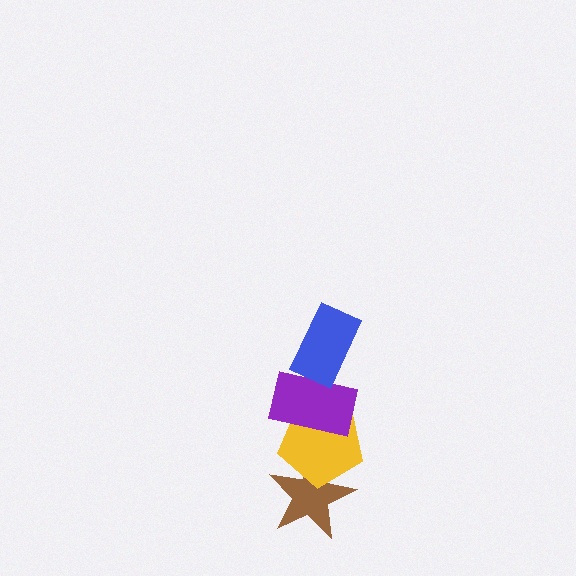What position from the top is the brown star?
The brown star is 4th from the top.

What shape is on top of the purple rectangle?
The blue rectangle is on top of the purple rectangle.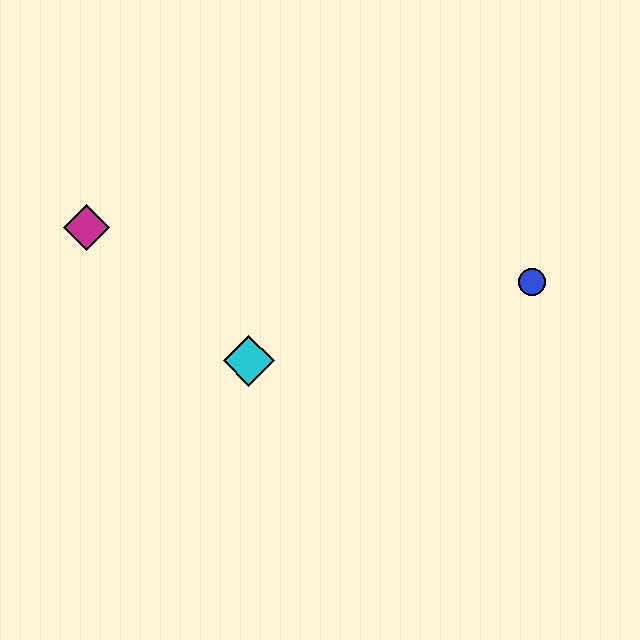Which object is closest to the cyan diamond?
The magenta diamond is closest to the cyan diamond.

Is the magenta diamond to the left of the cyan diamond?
Yes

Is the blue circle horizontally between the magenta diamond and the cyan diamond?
No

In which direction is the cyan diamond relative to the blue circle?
The cyan diamond is to the left of the blue circle.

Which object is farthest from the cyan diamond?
The blue circle is farthest from the cyan diamond.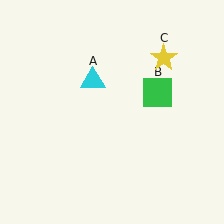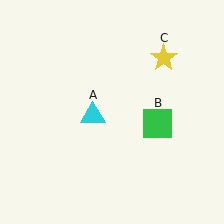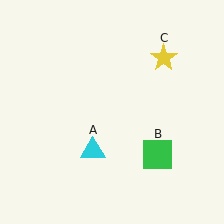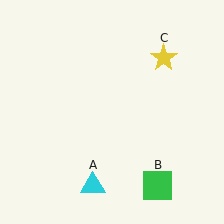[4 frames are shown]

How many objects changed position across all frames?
2 objects changed position: cyan triangle (object A), green square (object B).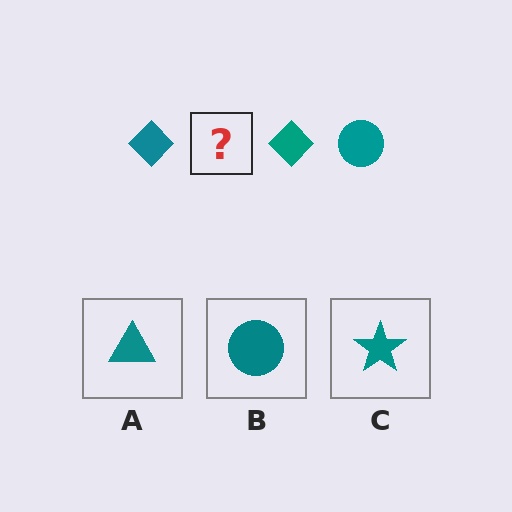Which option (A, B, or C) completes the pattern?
B.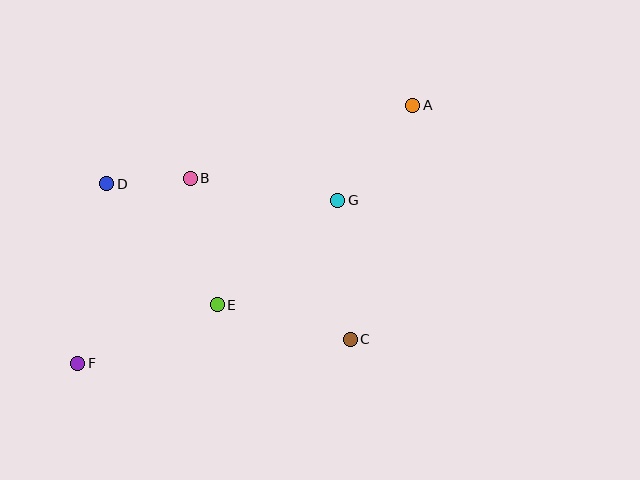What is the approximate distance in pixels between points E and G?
The distance between E and G is approximately 160 pixels.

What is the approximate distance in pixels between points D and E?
The distance between D and E is approximately 164 pixels.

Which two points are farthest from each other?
Points A and F are farthest from each other.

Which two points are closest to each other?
Points B and D are closest to each other.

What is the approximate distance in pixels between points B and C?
The distance between B and C is approximately 227 pixels.